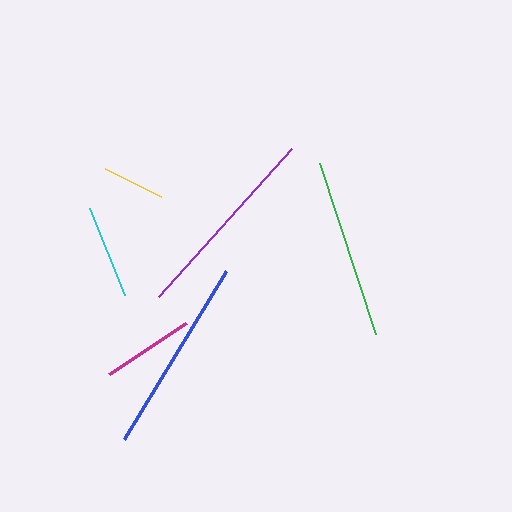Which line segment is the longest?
The purple line is the longest at approximately 200 pixels.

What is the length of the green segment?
The green segment is approximately 180 pixels long.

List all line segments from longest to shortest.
From longest to shortest: purple, blue, green, cyan, magenta, yellow.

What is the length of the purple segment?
The purple segment is approximately 200 pixels long.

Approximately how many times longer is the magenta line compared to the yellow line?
The magenta line is approximately 1.5 times the length of the yellow line.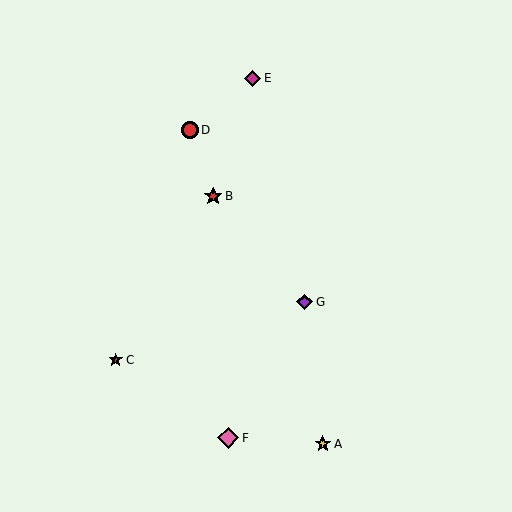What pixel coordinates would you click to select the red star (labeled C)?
Click at (116, 360) to select the red star C.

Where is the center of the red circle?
The center of the red circle is at (190, 130).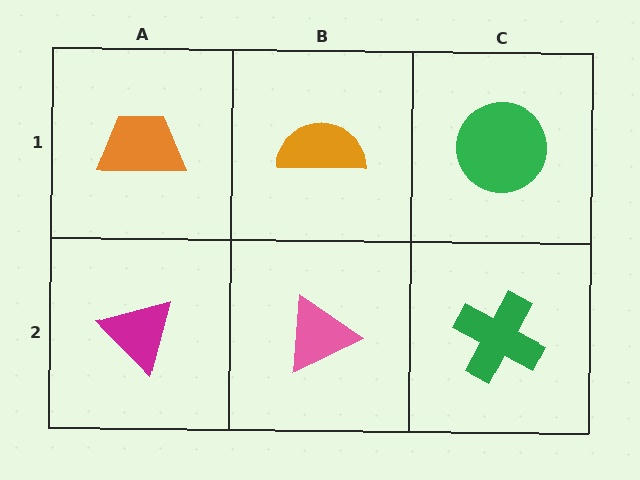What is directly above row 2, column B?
An orange semicircle.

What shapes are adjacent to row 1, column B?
A pink triangle (row 2, column B), an orange trapezoid (row 1, column A), a green circle (row 1, column C).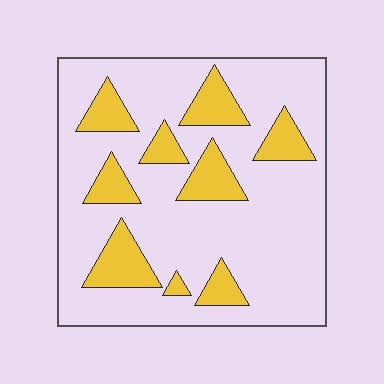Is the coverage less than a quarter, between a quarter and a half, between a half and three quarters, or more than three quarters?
Less than a quarter.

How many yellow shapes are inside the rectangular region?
9.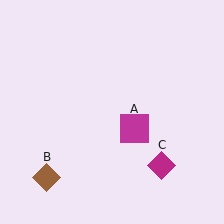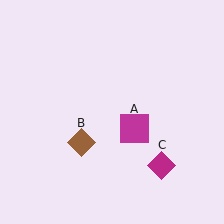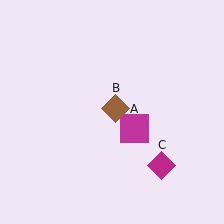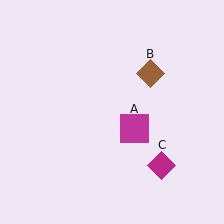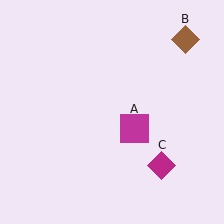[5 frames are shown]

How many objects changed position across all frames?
1 object changed position: brown diamond (object B).